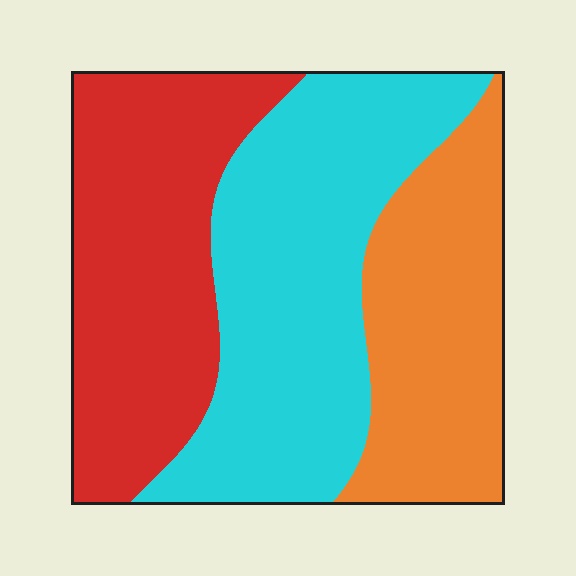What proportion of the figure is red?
Red covers 34% of the figure.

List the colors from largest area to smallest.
From largest to smallest: cyan, red, orange.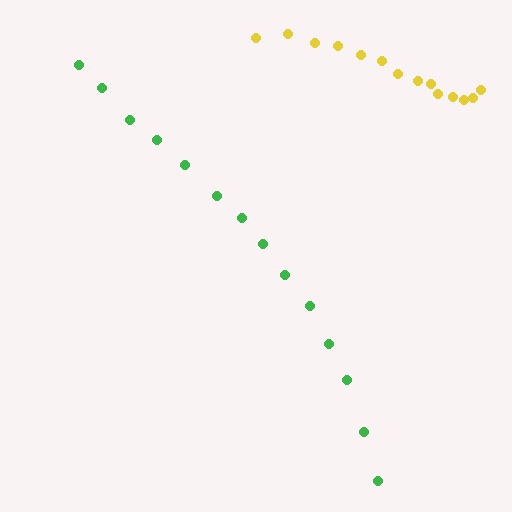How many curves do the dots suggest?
There are 2 distinct paths.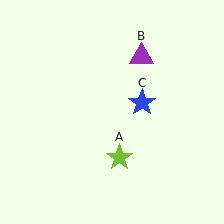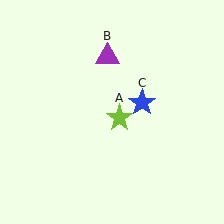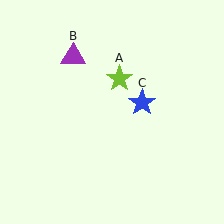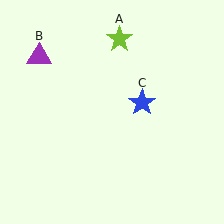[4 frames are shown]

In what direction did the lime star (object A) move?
The lime star (object A) moved up.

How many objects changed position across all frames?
2 objects changed position: lime star (object A), purple triangle (object B).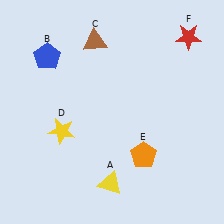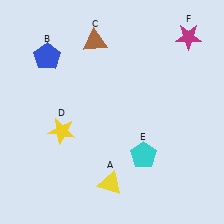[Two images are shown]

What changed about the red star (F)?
In Image 1, F is red. In Image 2, it changed to magenta.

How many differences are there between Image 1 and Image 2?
There are 2 differences between the two images.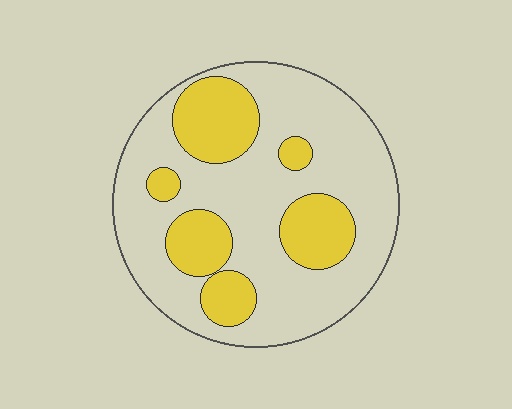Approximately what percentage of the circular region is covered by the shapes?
Approximately 30%.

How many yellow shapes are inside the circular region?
6.